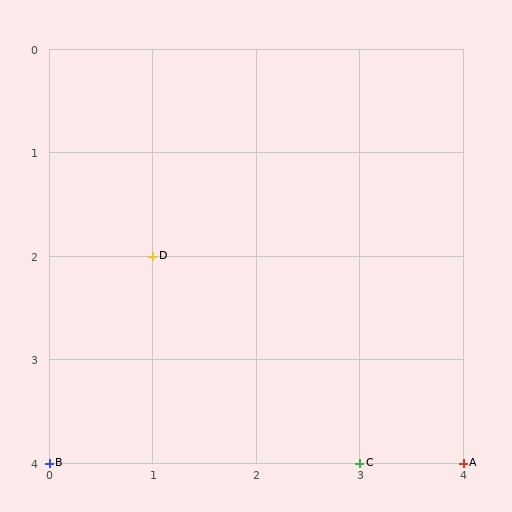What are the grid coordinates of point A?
Point A is at grid coordinates (4, 4).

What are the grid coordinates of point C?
Point C is at grid coordinates (3, 4).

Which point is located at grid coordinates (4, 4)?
Point A is at (4, 4).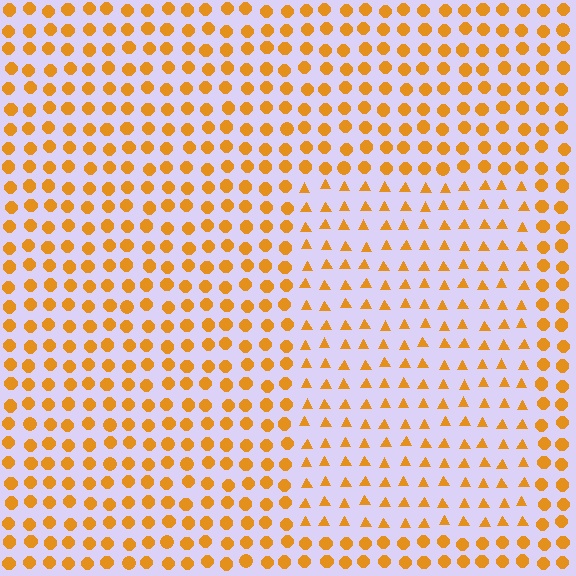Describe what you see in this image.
The image is filled with small orange elements arranged in a uniform grid. A rectangle-shaped region contains triangles, while the surrounding area contains circles. The boundary is defined purely by the change in element shape.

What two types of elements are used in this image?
The image uses triangles inside the rectangle region and circles outside it.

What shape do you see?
I see a rectangle.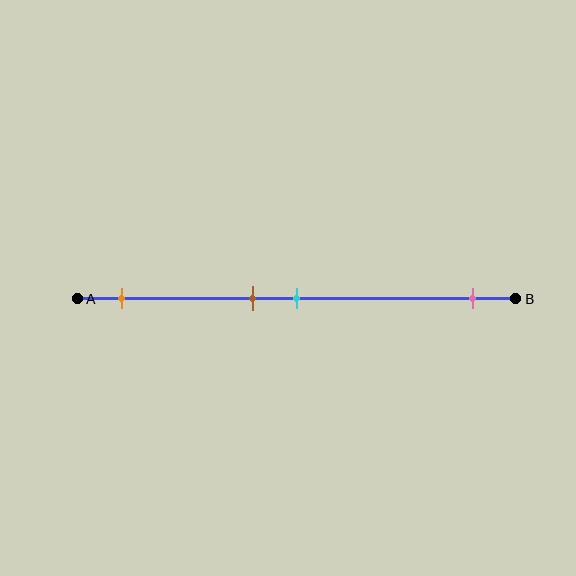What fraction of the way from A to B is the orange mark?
The orange mark is approximately 10% (0.1) of the way from A to B.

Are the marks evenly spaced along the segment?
No, the marks are not evenly spaced.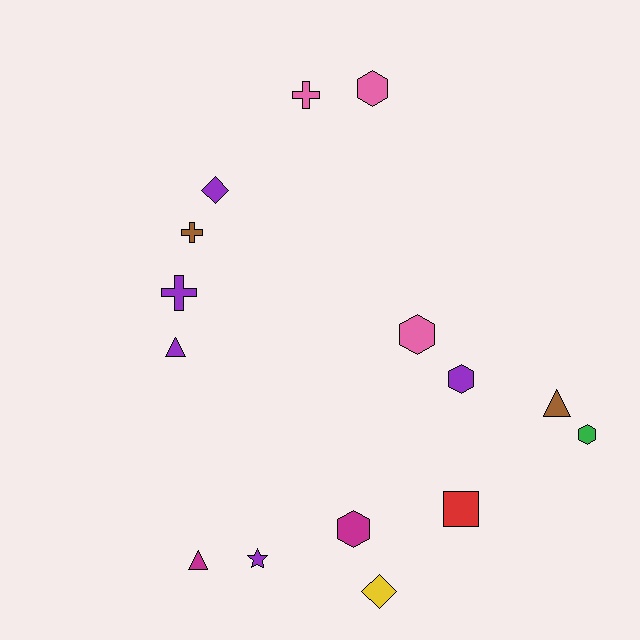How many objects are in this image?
There are 15 objects.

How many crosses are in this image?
There are 3 crosses.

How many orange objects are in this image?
There are no orange objects.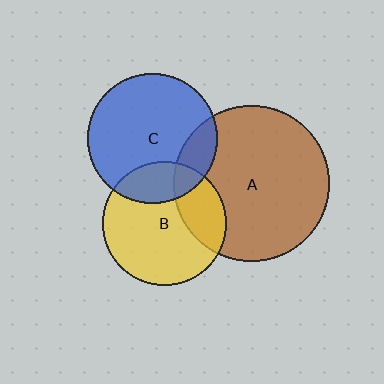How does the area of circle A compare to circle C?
Approximately 1.4 times.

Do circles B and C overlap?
Yes.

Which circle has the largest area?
Circle A (brown).